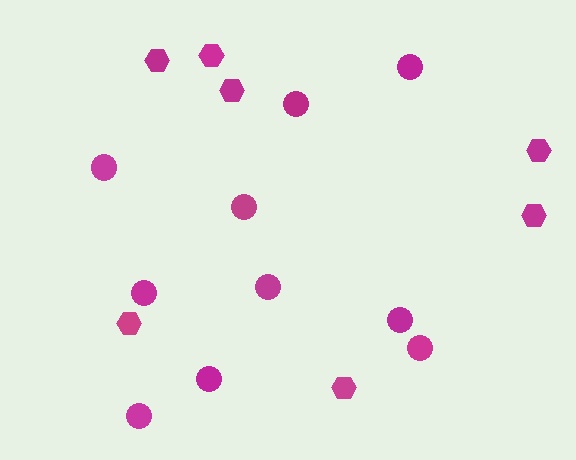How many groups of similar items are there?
There are 2 groups: one group of circles (10) and one group of hexagons (7).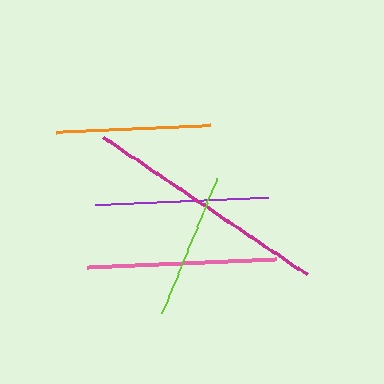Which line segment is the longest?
The magenta line is the longest at approximately 246 pixels.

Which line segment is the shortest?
The lime line is the shortest at approximately 146 pixels.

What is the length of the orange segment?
The orange segment is approximately 154 pixels long.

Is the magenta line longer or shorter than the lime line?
The magenta line is longer than the lime line.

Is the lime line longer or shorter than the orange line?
The orange line is longer than the lime line.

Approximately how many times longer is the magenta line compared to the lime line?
The magenta line is approximately 1.7 times the length of the lime line.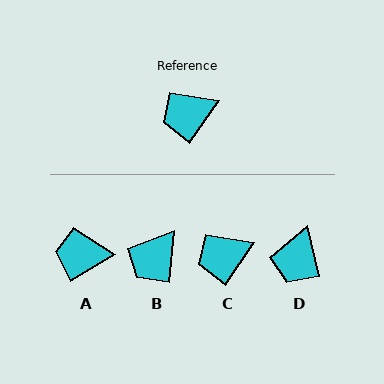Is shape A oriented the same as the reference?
No, it is off by about 24 degrees.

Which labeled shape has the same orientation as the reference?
C.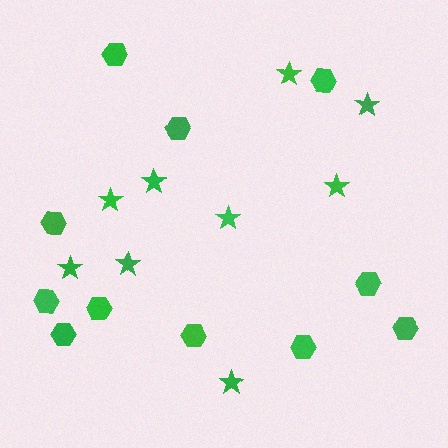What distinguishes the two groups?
There are 2 groups: one group of stars (9) and one group of hexagons (11).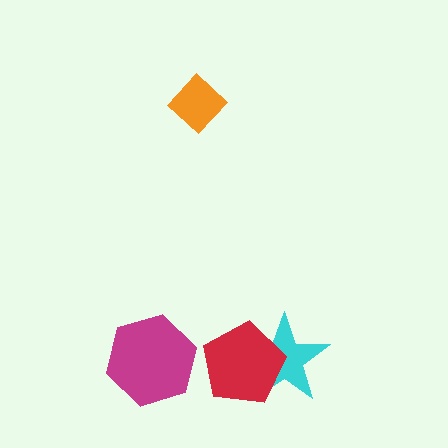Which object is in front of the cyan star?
The red pentagon is in front of the cyan star.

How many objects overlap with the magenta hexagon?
0 objects overlap with the magenta hexagon.